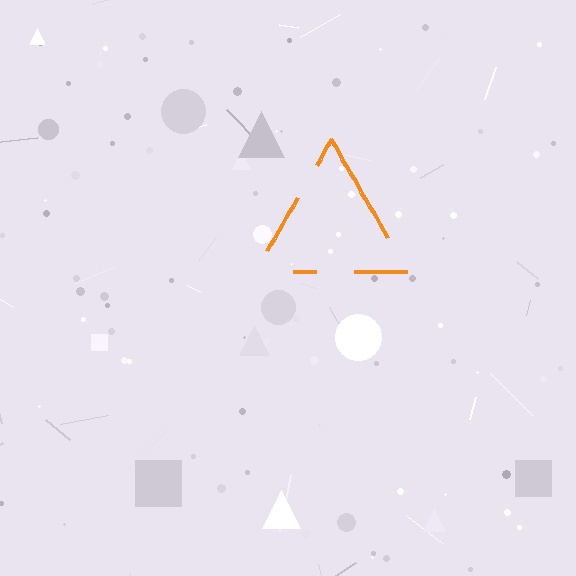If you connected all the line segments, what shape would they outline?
They would outline a triangle.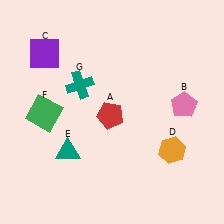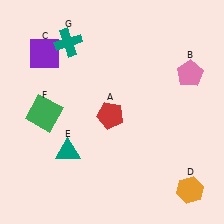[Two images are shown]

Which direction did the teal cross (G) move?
The teal cross (G) moved up.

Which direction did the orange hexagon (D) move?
The orange hexagon (D) moved down.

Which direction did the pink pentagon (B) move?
The pink pentagon (B) moved up.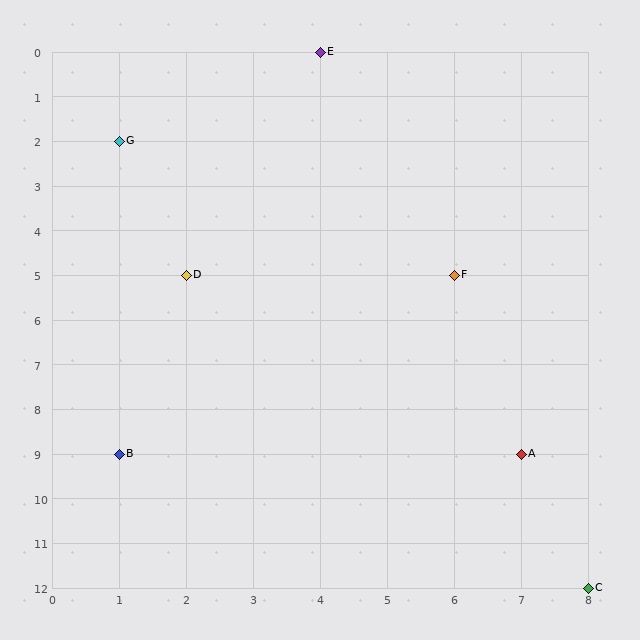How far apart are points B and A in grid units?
Points B and A are 6 columns apart.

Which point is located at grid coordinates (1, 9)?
Point B is at (1, 9).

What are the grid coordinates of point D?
Point D is at grid coordinates (2, 5).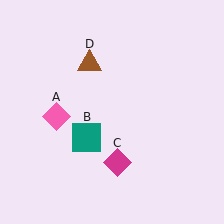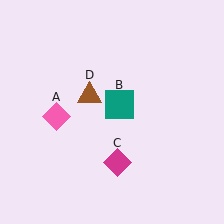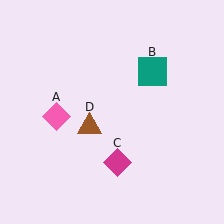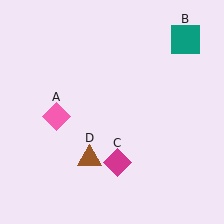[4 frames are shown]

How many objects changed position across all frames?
2 objects changed position: teal square (object B), brown triangle (object D).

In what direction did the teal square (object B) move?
The teal square (object B) moved up and to the right.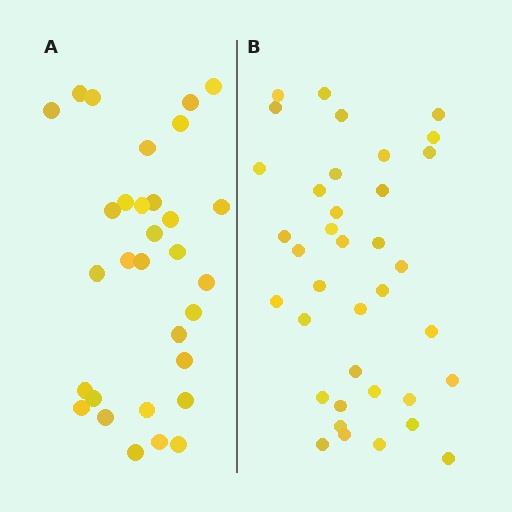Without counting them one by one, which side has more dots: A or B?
Region B (the right region) has more dots.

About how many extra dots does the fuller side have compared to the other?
Region B has about 6 more dots than region A.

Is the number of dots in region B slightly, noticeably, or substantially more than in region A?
Region B has only slightly more — the two regions are fairly close. The ratio is roughly 1.2 to 1.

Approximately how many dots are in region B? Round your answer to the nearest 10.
About 40 dots. (The exact count is 37, which rounds to 40.)